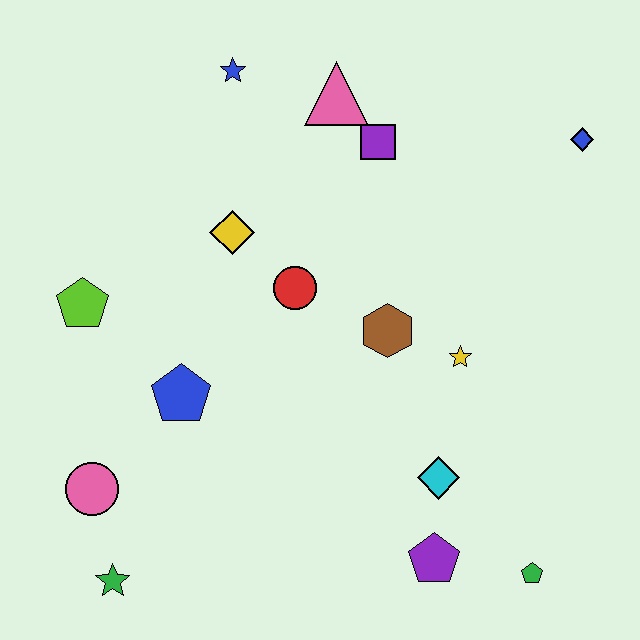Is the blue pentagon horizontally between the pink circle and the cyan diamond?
Yes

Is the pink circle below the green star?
No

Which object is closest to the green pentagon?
The purple pentagon is closest to the green pentagon.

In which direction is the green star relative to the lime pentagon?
The green star is below the lime pentagon.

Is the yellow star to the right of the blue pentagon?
Yes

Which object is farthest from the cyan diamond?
The blue star is farthest from the cyan diamond.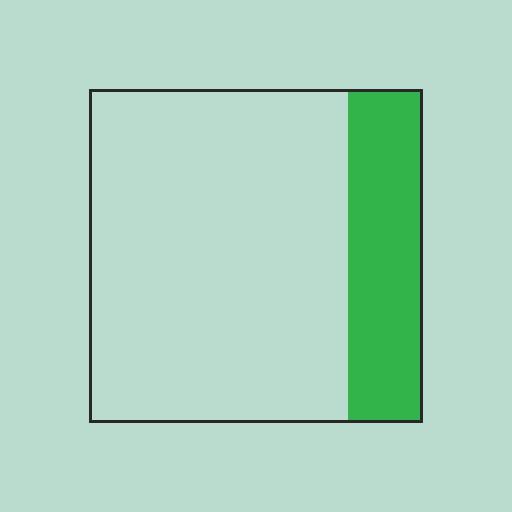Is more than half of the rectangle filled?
No.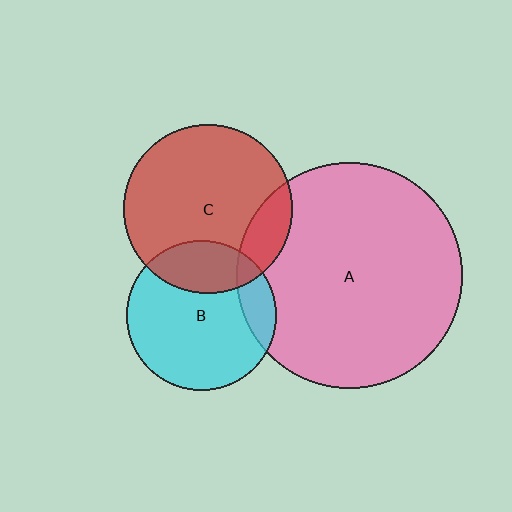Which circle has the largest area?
Circle A (pink).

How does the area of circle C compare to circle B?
Approximately 1.3 times.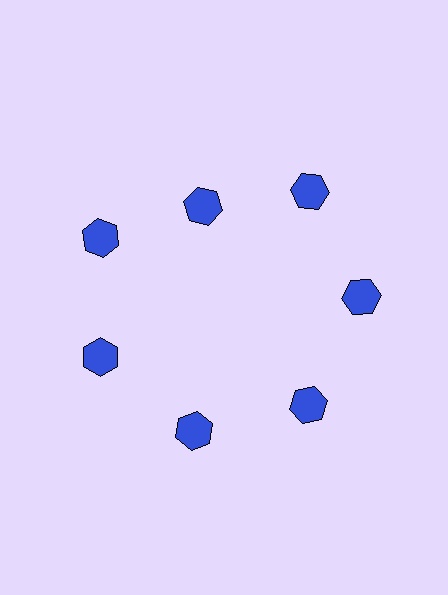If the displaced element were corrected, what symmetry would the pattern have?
It would have 7-fold rotational symmetry — the pattern would map onto itself every 51 degrees.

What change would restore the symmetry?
The symmetry would be restored by moving it outward, back onto the ring so that all 7 hexagons sit at equal angles and equal distance from the center.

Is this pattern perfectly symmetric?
No. The 7 blue hexagons are arranged in a ring, but one element near the 12 o'clock position is pulled inward toward the center, breaking the 7-fold rotational symmetry.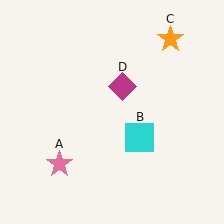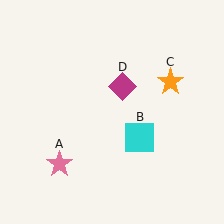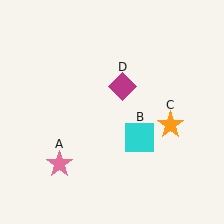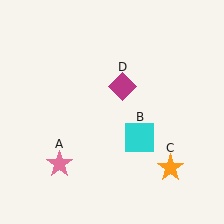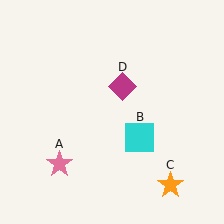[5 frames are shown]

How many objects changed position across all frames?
1 object changed position: orange star (object C).